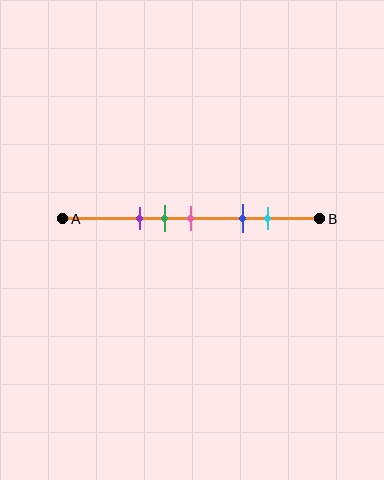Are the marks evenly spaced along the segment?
No, the marks are not evenly spaced.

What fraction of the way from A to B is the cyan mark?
The cyan mark is approximately 80% (0.8) of the way from A to B.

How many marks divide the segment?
There are 5 marks dividing the segment.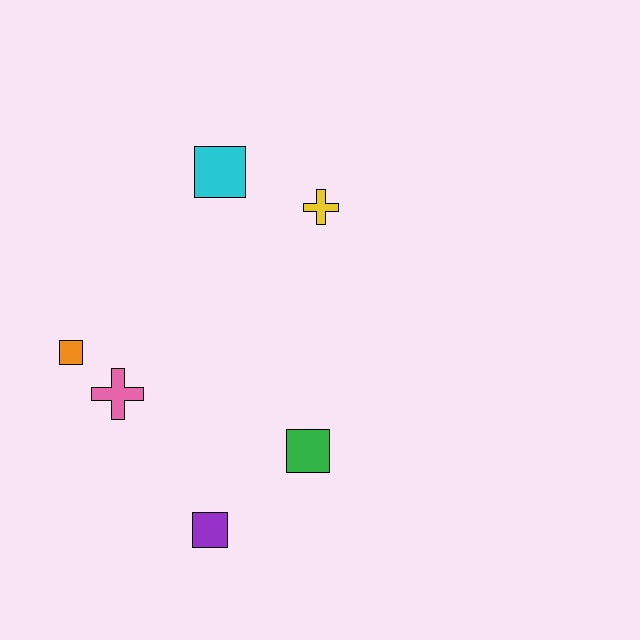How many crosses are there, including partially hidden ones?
There are 2 crosses.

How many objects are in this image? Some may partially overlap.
There are 6 objects.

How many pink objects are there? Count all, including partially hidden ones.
There is 1 pink object.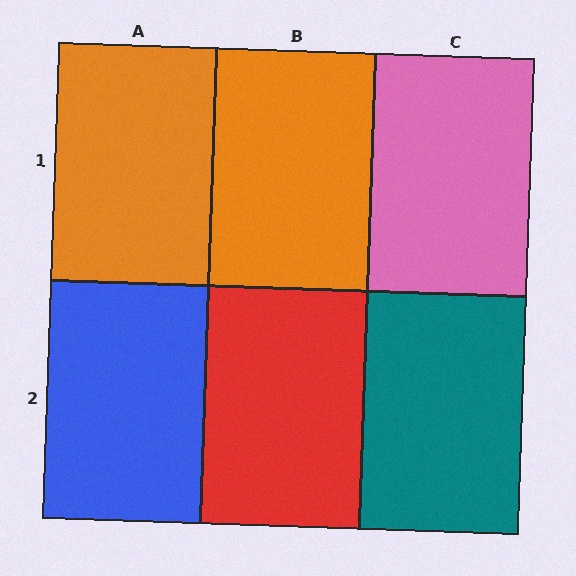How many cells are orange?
2 cells are orange.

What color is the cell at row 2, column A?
Blue.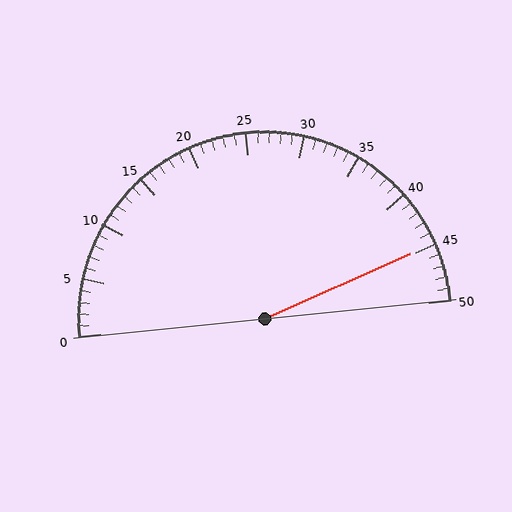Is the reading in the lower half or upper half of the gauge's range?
The reading is in the upper half of the range (0 to 50).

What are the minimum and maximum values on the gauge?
The gauge ranges from 0 to 50.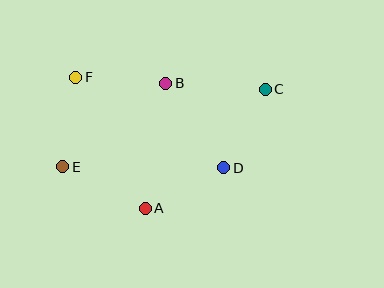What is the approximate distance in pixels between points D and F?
The distance between D and F is approximately 173 pixels.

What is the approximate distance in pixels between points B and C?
The distance between B and C is approximately 100 pixels.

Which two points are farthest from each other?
Points C and E are farthest from each other.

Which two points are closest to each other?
Points A and D are closest to each other.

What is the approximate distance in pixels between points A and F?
The distance between A and F is approximately 148 pixels.